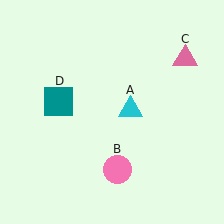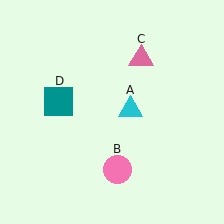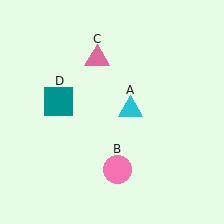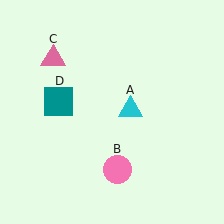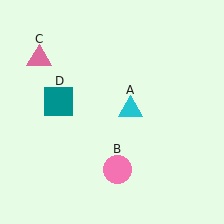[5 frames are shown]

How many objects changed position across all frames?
1 object changed position: pink triangle (object C).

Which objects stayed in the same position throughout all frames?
Cyan triangle (object A) and pink circle (object B) and teal square (object D) remained stationary.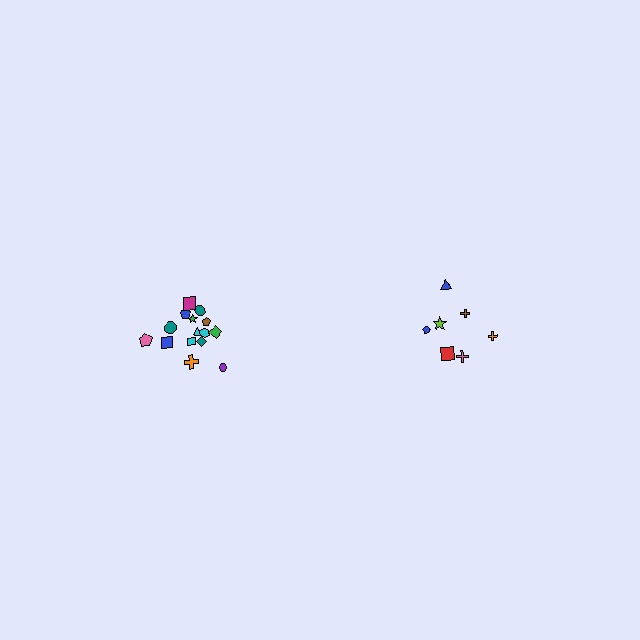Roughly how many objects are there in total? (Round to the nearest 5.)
Roughly 20 objects in total.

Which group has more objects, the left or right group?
The left group.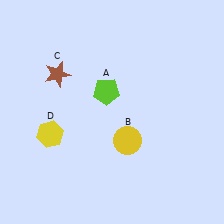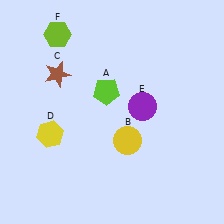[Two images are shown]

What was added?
A purple circle (E), a lime hexagon (F) were added in Image 2.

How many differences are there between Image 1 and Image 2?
There are 2 differences between the two images.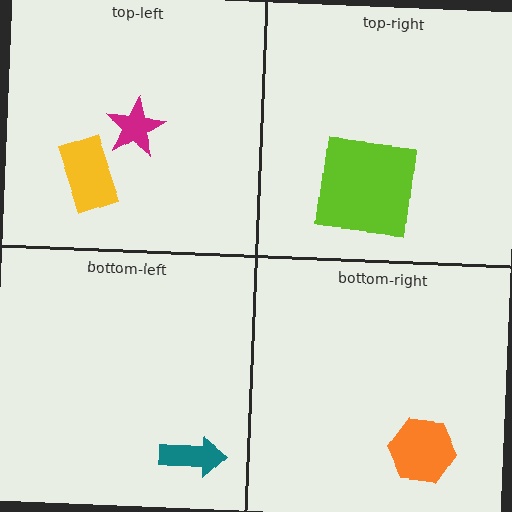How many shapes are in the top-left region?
2.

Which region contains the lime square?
The top-right region.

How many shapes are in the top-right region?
1.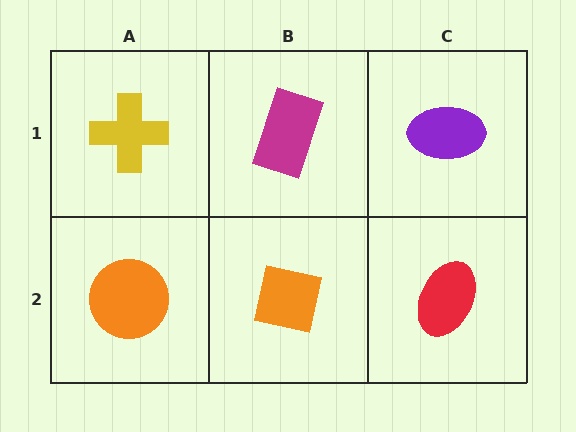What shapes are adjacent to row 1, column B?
An orange square (row 2, column B), a yellow cross (row 1, column A), a purple ellipse (row 1, column C).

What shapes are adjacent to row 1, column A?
An orange circle (row 2, column A), a magenta rectangle (row 1, column B).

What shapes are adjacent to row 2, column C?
A purple ellipse (row 1, column C), an orange square (row 2, column B).